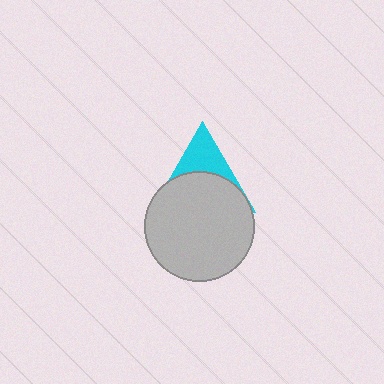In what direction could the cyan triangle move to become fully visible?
The cyan triangle could move up. That would shift it out from behind the light gray circle entirely.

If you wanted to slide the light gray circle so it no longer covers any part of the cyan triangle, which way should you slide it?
Slide it down — that is the most direct way to separate the two shapes.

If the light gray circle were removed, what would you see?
You would see the complete cyan triangle.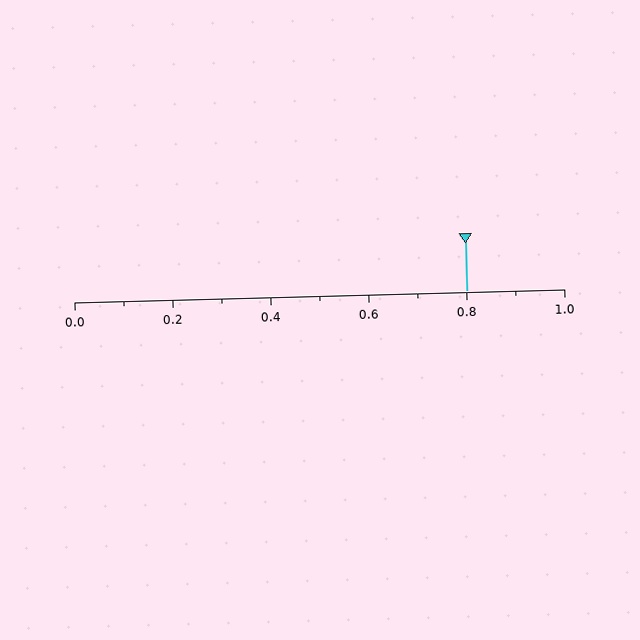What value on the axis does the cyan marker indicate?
The marker indicates approximately 0.8.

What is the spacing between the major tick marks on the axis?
The major ticks are spaced 0.2 apart.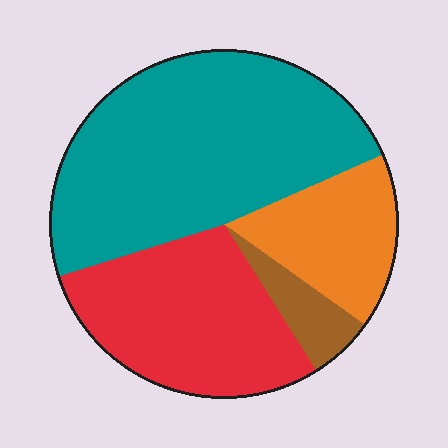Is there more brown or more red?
Red.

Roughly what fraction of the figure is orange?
Orange covers 16% of the figure.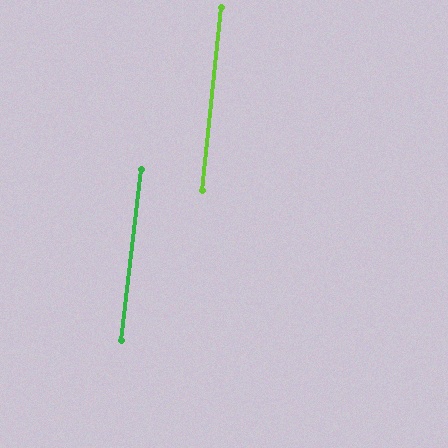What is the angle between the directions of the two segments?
Approximately 1 degree.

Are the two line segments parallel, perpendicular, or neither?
Parallel — their directions differ by only 0.6°.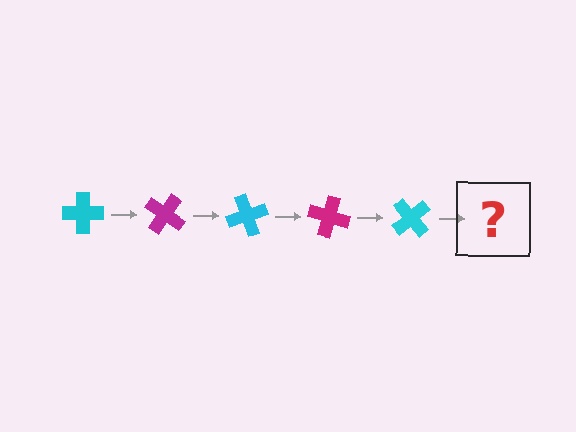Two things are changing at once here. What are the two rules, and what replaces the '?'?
The two rules are that it rotates 35 degrees each step and the color cycles through cyan and magenta. The '?' should be a magenta cross, rotated 175 degrees from the start.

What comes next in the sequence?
The next element should be a magenta cross, rotated 175 degrees from the start.